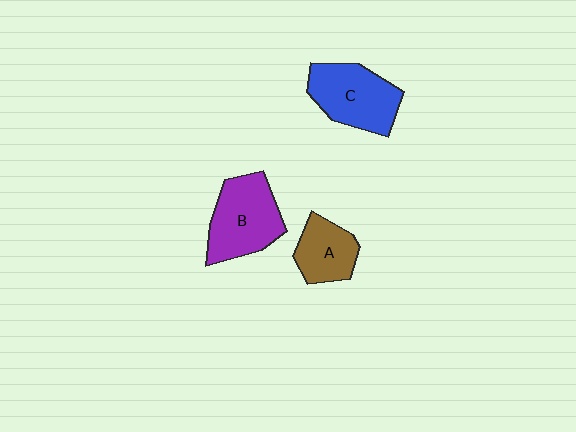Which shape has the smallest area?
Shape A (brown).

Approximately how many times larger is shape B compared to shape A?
Approximately 1.5 times.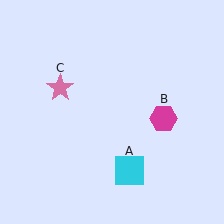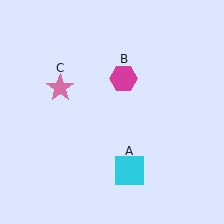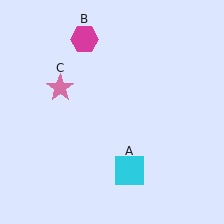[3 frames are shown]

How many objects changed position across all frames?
1 object changed position: magenta hexagon (object B).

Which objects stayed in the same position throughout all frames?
Cyan square (object A) and pink star (object C) remained stationary.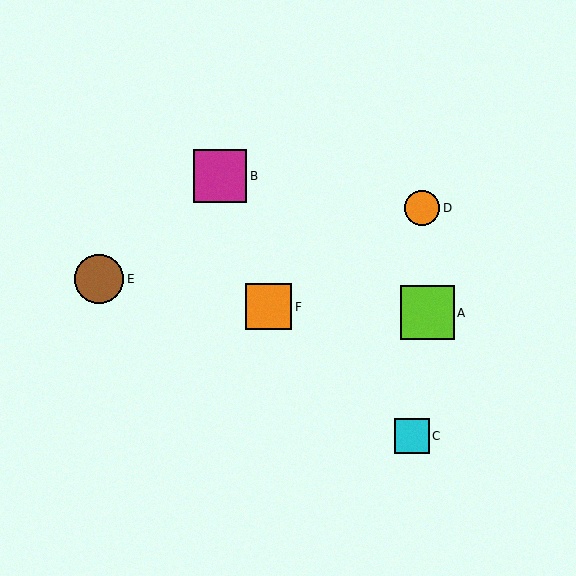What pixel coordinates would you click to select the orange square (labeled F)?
Click at (269, 307) to select the orange square F.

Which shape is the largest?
The lime square (labeled A) is the largest.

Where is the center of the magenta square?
The center of the magenta square is at (220, 176).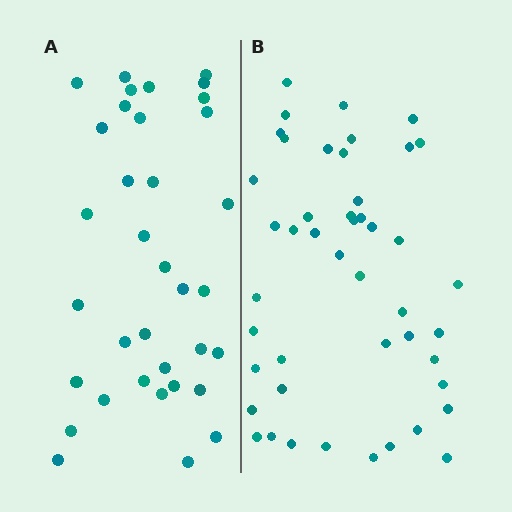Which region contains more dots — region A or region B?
Region B (the right region) has more dots.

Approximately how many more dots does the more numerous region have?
Region B has roughly 12 or so more dots than region A.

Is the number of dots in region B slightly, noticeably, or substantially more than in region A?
Region B has noticeably more, but not dramatically so. The ratio is roughly 1.3 to 1.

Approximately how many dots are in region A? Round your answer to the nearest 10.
About 40 dots. (The exact count is 35, which rounds to 40.)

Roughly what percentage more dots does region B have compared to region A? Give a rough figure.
About 30% more.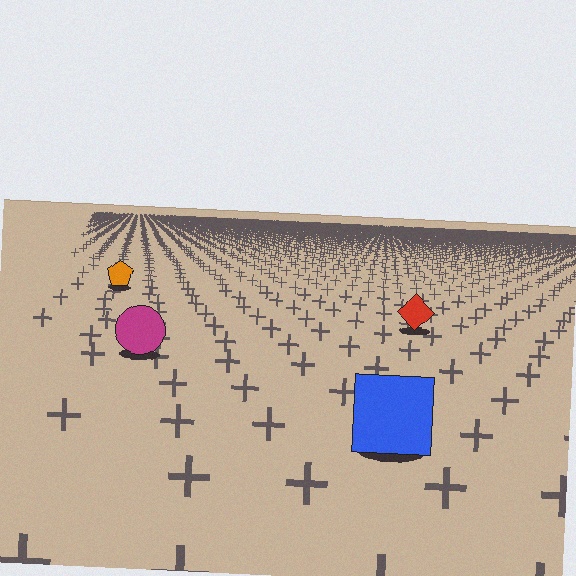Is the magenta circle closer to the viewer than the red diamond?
Yes. The magenta circle is closer — you can tell from the texture gradient: the ground texture is coarser near it.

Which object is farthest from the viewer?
The orange pentagon is farthest from the viewer. It appears smaller and the ground texture around it is denser.